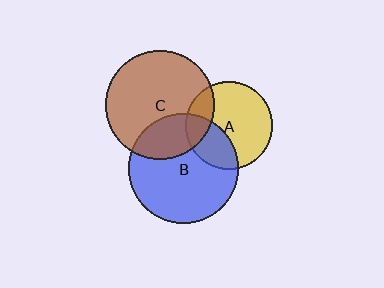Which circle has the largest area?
Circle B (blue).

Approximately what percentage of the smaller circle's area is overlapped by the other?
Approximately 20%.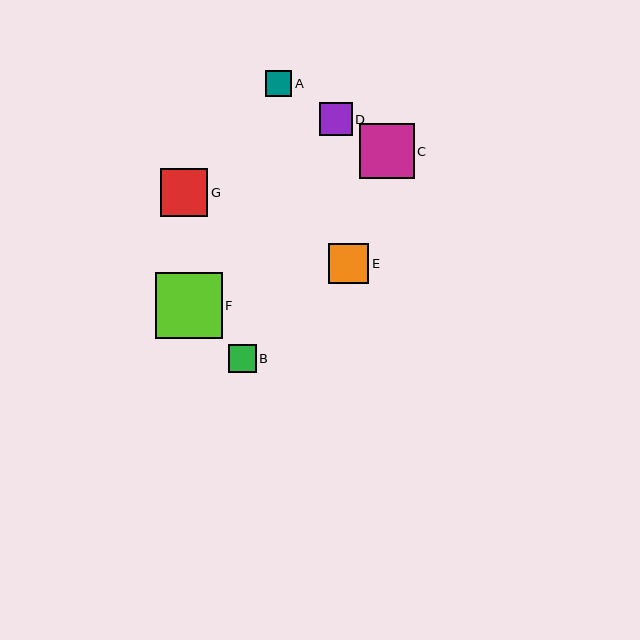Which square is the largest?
Square F is the largest with a size of approximately 67 pixels.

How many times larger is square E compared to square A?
Square E is approximately 1.5 times the size of square A.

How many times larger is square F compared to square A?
Square F is approximately 2.5 times the size of square A.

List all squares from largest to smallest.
From largest to smallest: F, C, G, E, D, B, A.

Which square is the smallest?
Square A is the smallest with a size of approximately 26 pixels.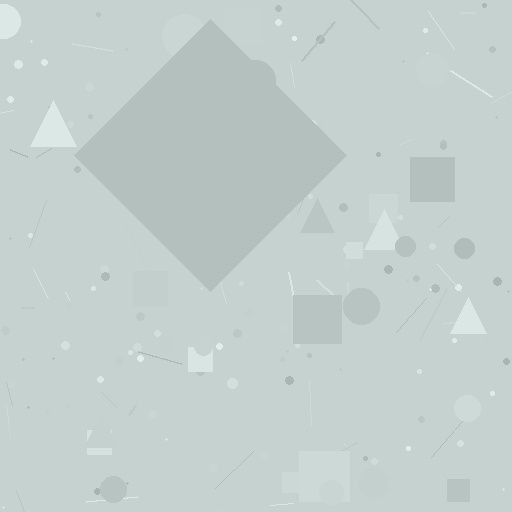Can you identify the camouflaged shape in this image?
The camouflaged shape is a diamond.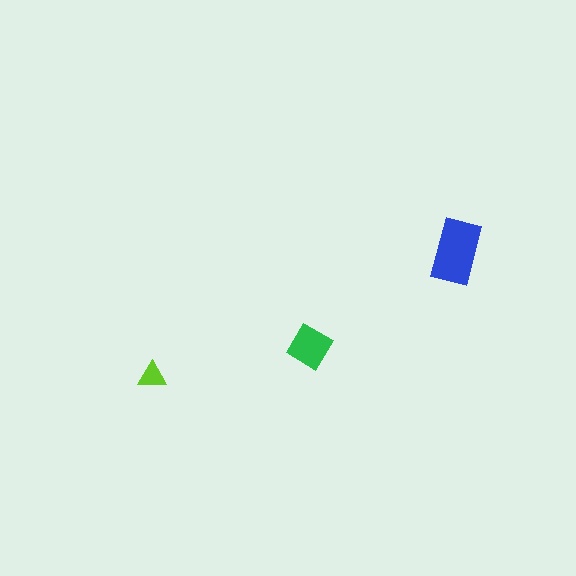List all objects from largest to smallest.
The blue rectangle, the green diamond, the lime triangle.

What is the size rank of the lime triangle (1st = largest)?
3rd.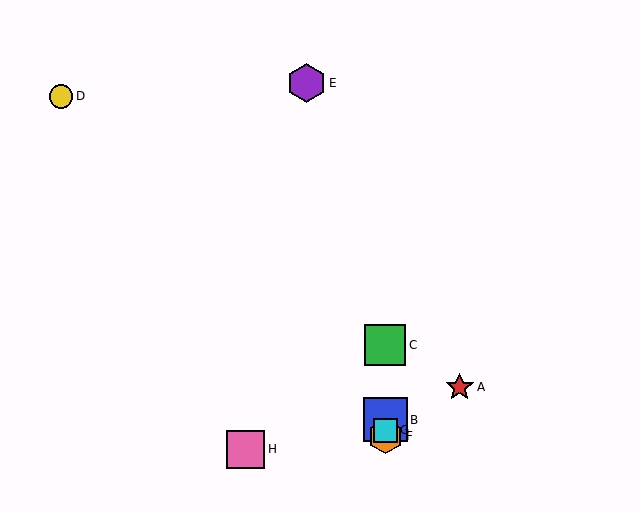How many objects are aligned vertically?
4 objects (B, C, F, G) are aligned vertically.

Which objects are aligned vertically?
Objects B, C, F, G are aligned vertically.